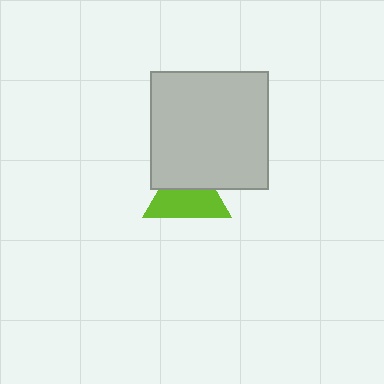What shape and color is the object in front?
The object in front is a light gray square.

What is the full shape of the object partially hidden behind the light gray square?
The partially hidden object is a lime triangle.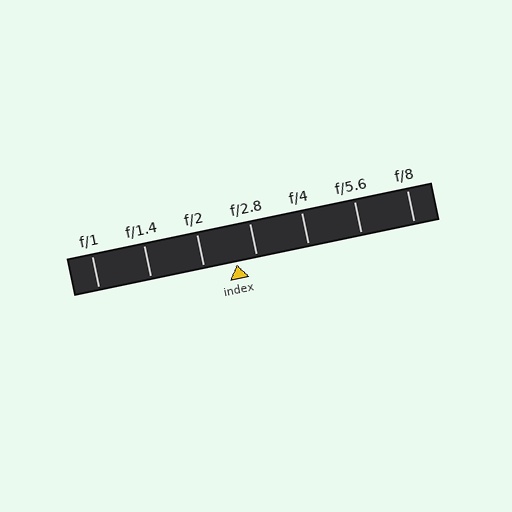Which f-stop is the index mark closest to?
The index mark is closest to f/2.8.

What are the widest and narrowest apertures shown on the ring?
The widest aperture shown is f/1 and the narrowest is f/8.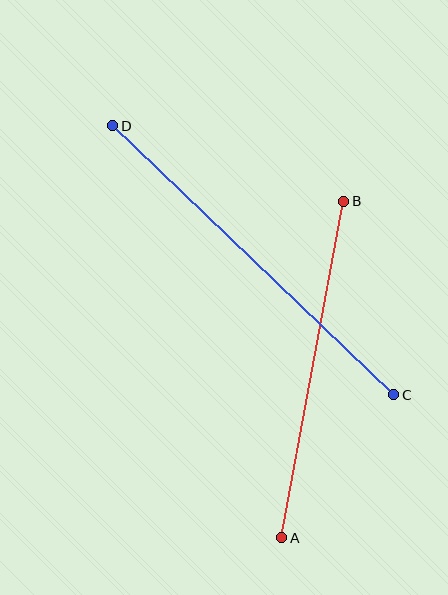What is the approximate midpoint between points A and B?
The midpoint is at approximately (313, 370) pixels.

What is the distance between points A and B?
The distance is approximately 342 pixels.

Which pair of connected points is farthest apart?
Points C and D are farthest apart.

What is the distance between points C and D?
The distance is approximately 389 pixels.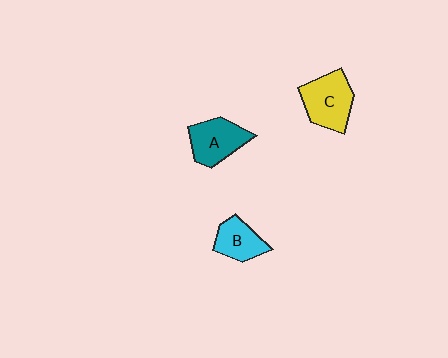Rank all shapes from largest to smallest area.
From largest to smallest: C (yellow), A (teal), B (cyan).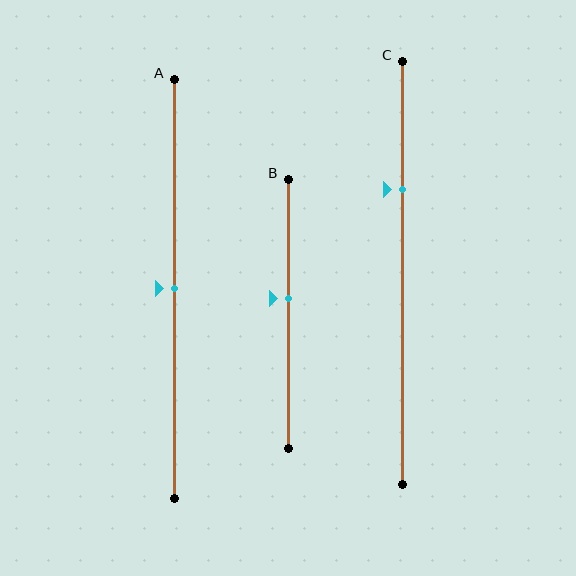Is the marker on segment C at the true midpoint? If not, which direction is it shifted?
No, the marker on segment C is shifted upward by about 20% of the segment length.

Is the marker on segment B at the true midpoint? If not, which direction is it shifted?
No, the marker on segment B is shifted upward by about 6% of the segment length.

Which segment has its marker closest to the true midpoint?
Segment A has its marker closest to the true midpoint.